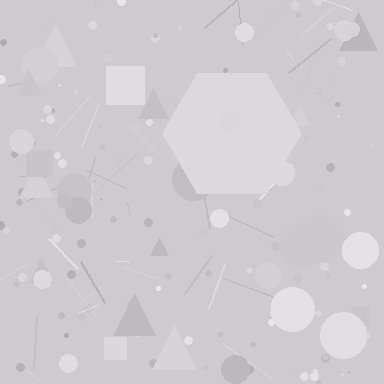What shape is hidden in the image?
A hexagon is hidden in the image.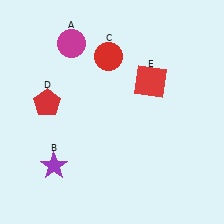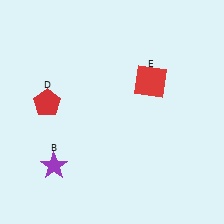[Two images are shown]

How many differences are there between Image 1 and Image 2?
There are 2 differences between the two images.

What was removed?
The red circle (C), the magenta circle (A) were removed in Image 2.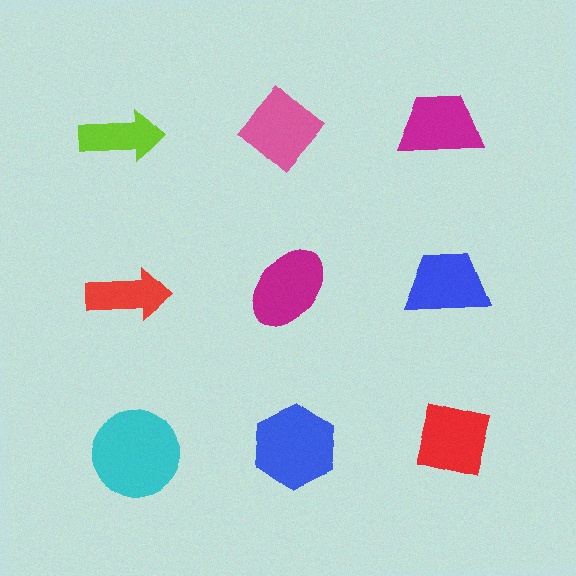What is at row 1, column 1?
A lime arrow.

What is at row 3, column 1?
A cyan circle.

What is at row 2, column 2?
A magenta ellipse.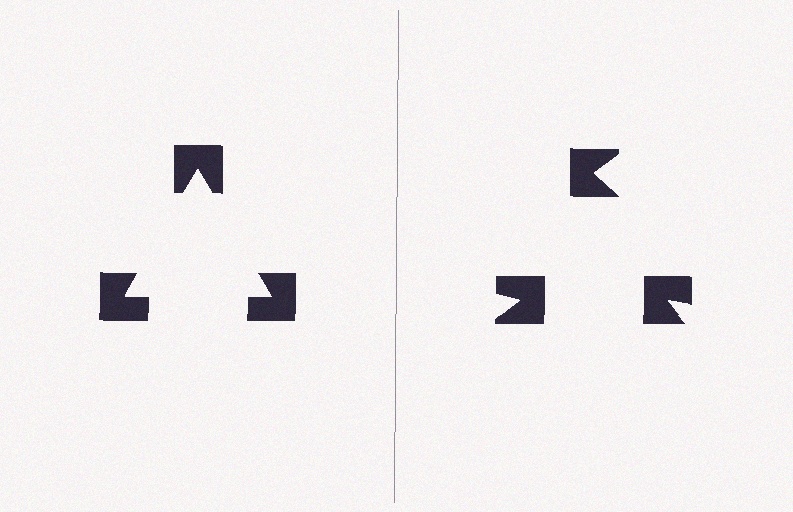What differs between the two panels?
The notched squares are positioned identically on both sides; only the wedge orientations differ. On the left they align to a triangle; on the right they are misaligned.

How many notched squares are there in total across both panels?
6 — 3 on each side.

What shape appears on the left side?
An illusory triangle.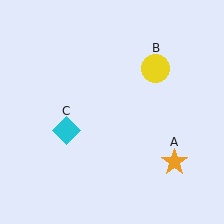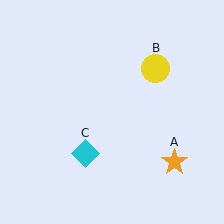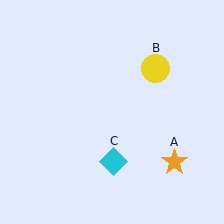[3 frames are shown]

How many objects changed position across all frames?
1 object changed position: cyan diamond (object C).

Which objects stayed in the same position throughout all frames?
Orange star (object A) and yellow circle (object B) remained stationary.